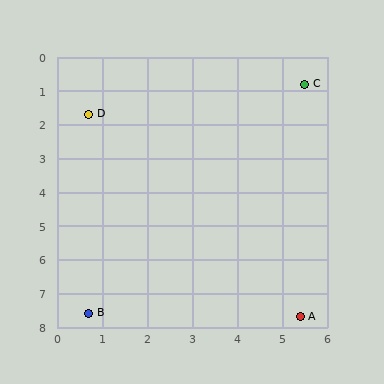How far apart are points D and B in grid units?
Points D and B are about 5.9 grid units apart.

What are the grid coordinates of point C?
Point C is at approximately (5.5, 0.8).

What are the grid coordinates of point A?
Point A is at approximately (5.4, 7.7).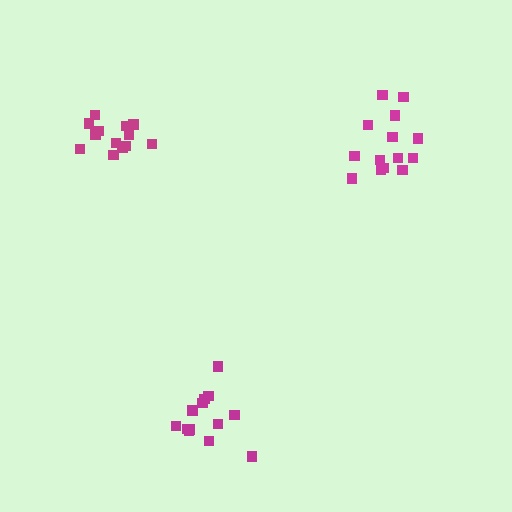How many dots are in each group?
Group 1: 13 dots, Group 2: 13 dots, Group 3: 14 dots (40 total).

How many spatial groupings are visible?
There are 3 spatial groupings.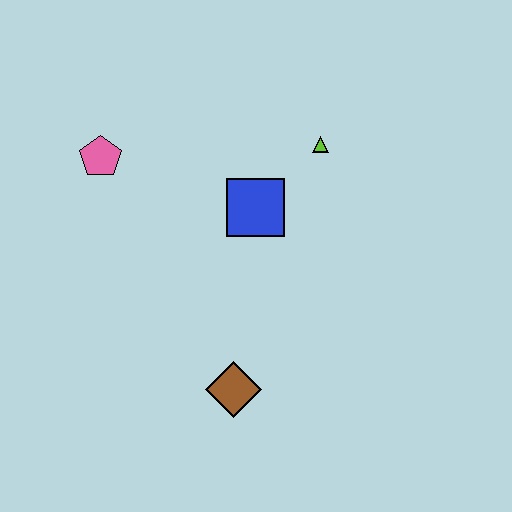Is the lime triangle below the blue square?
No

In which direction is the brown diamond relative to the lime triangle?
The brown diamond is below the lime triangle.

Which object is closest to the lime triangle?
The blue square is closest to the lime triangle.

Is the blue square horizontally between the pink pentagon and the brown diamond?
No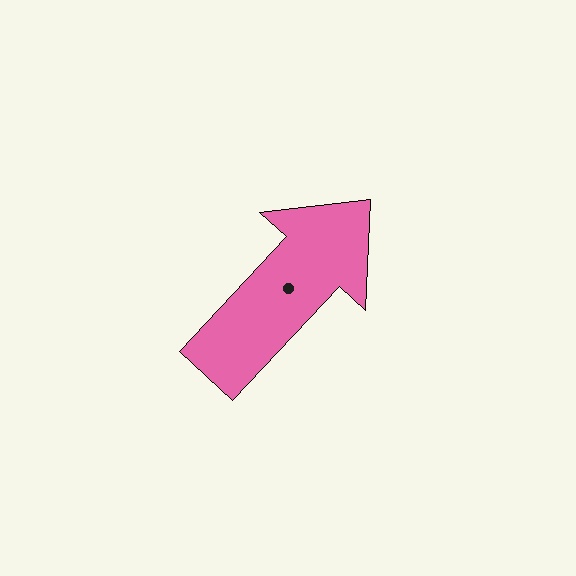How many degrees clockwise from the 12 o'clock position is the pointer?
Approximately 43 degrees.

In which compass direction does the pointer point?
Northeast.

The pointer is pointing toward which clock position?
Roughly 1 o'clock.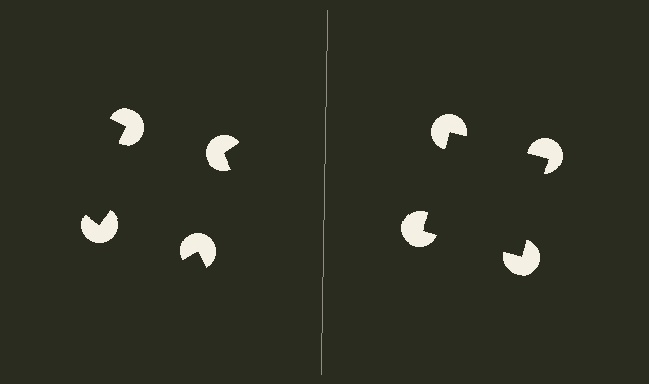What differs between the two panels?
The pac-man discs are positioned identically on both sides; only the wedge orientations differ. On the right they align to a square; on the left they are misaligned.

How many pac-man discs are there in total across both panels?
8 — 4 on each side.